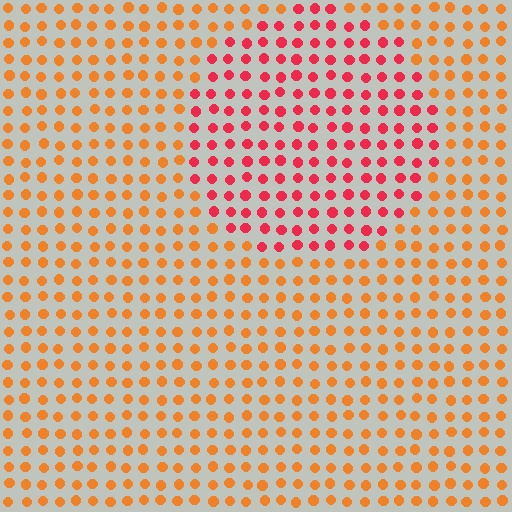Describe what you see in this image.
The image is filled with small orange elements in a uniform arrangement. A circle-shaped region is visible where the elements are tinted to a slightly different hue, forming a subtle color boundary.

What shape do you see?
I see a circle.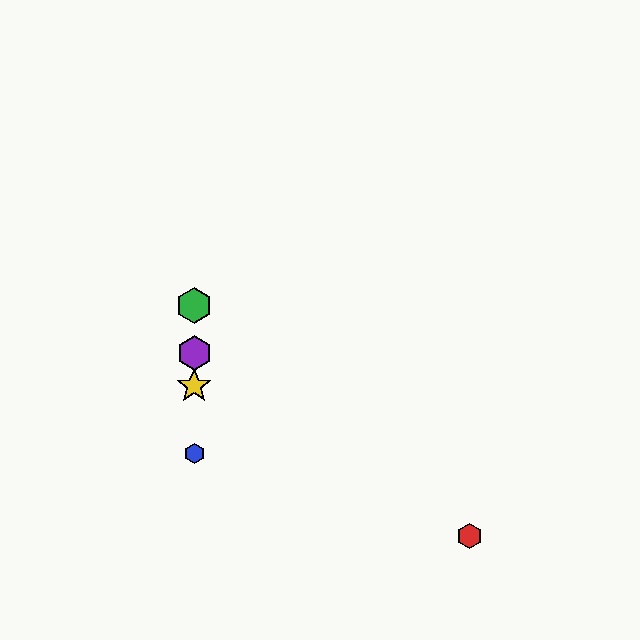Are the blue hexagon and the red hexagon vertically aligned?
No, the blue hexagon is at x≈194 and the red hexagon is at x≈469.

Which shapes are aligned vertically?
The blue hexagon, the green hexagon, the yellow star, the purple hexagon are aligned vertically.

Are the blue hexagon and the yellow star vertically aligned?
Yes, both are at x≈194.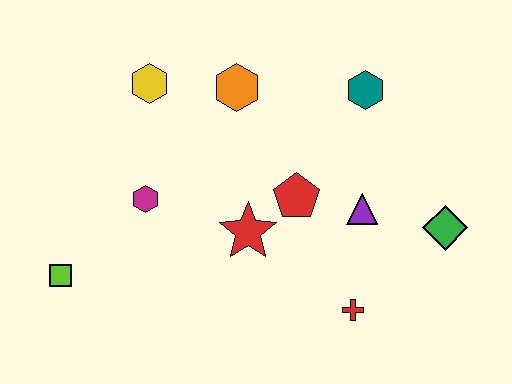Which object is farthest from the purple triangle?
The lime square is farthest from the purple triangle.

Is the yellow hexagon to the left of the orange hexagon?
Yes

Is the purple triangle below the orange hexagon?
Yes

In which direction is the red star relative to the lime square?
The red star is to the right of the lime square.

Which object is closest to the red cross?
The purple triangle is closest to the red cross.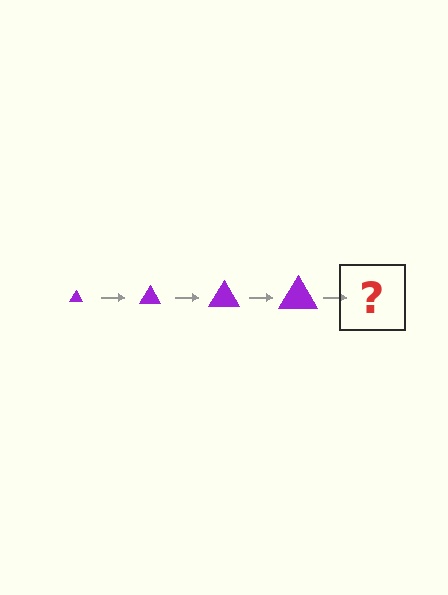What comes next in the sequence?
The next element should be a purple triangle, larger than the previous one.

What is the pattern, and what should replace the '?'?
The pattern is that the triangle gets progressively larger each step. The '?' should be a purple triangle, larger than the previous one.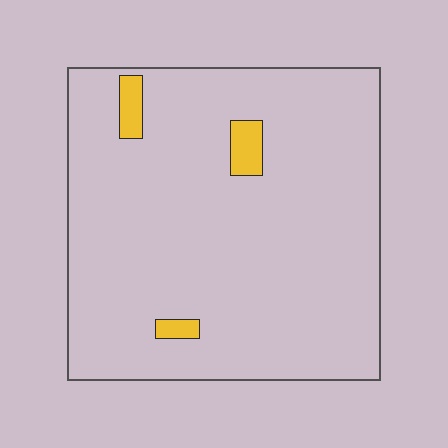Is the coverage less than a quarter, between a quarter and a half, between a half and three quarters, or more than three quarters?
Less than a quarter.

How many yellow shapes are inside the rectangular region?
3.